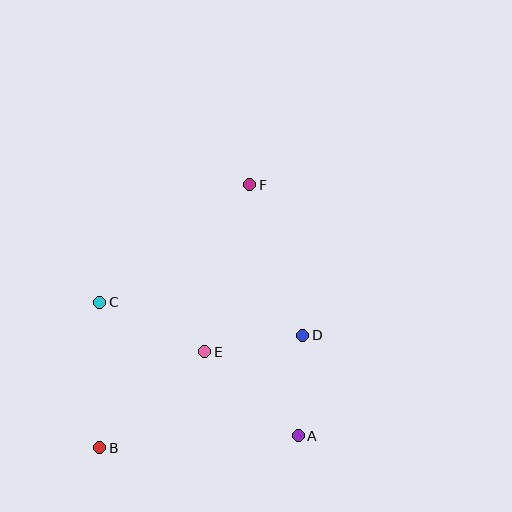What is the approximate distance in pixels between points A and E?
The distance between A and E is approximately 126 pixels.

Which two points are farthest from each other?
Points B and F are farthest from each other.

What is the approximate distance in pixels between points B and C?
The distance between B and C is approximately 146 pixels.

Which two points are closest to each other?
Points D and E are closest to each other.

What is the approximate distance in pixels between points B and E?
The distance between B and E is approximately 142 pixels.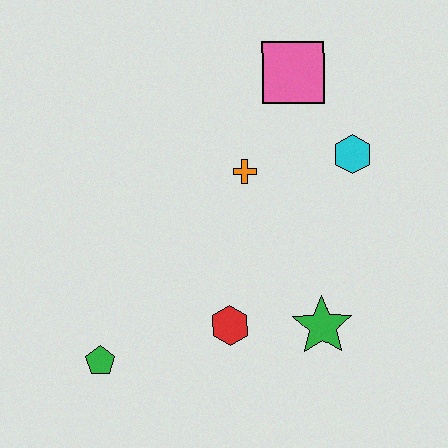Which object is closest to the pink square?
The cyan hexagon is closest to the pink square.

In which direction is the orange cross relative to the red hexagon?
The orange cross is above the red hexagon.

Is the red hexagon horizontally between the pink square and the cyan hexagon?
No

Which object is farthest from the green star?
The pink square is farthest from the green star.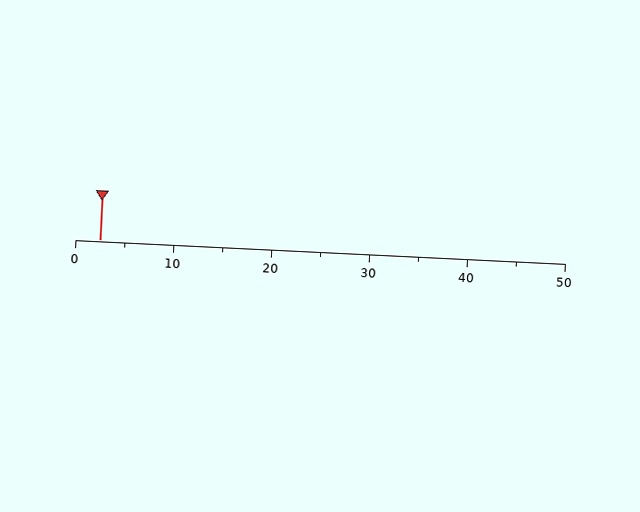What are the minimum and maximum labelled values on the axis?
The axis runs from 0 to 50.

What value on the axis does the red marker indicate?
The marker indicates approximately 2.5.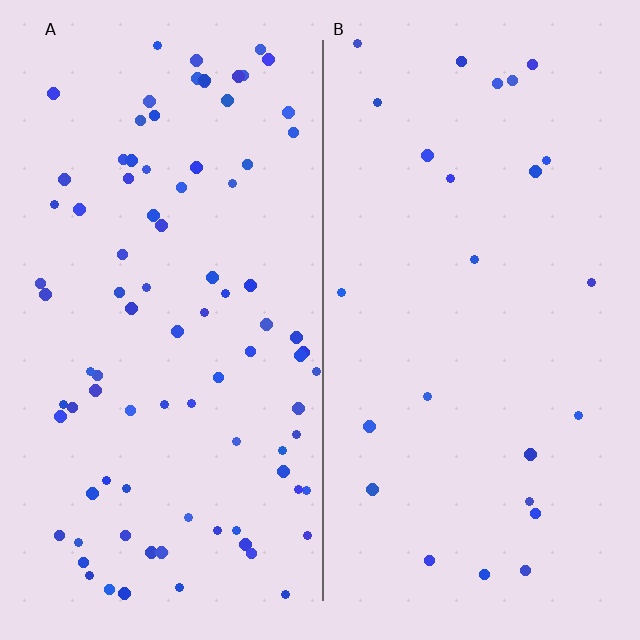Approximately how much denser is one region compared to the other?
Approximately 3.5× — region A over region B.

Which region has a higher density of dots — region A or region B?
A (the left).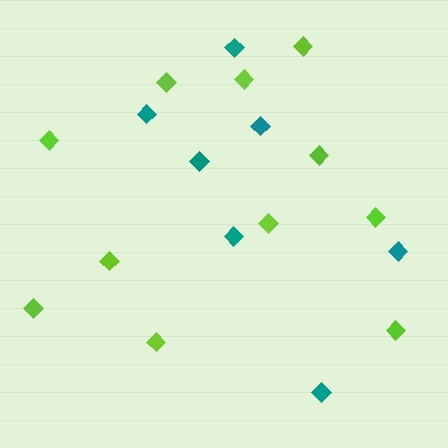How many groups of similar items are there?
There are 2 groups: one group of teal diamonds (7) and one group of lime diamonds (11).